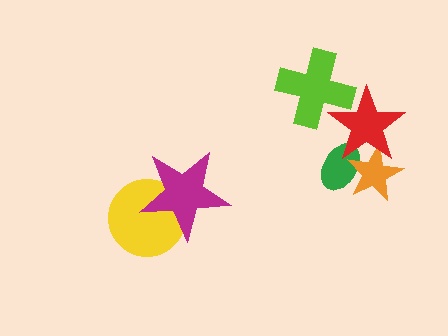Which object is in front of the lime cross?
The red star is in front of the lime cross.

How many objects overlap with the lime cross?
1 object overlaps with the lime cross.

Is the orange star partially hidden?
Yes, it is partially covered by another shape.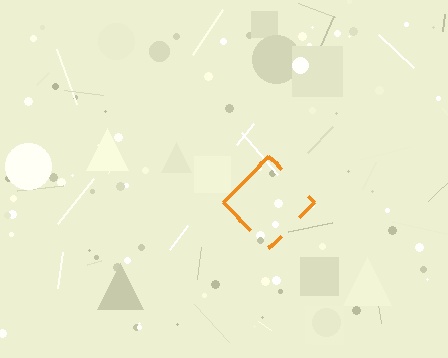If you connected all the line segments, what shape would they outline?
They would outline a diamond.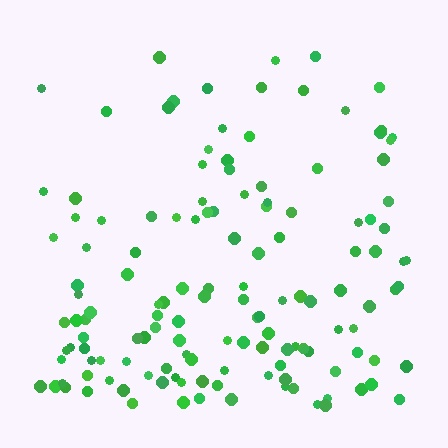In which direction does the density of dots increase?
From top to bottom, with the bottom side densest.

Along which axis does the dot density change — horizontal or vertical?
Vertical.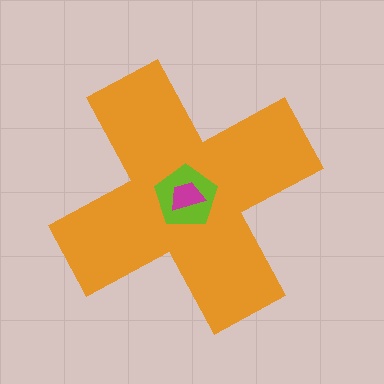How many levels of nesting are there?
3.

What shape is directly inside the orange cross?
The lime pentagon.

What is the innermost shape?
The magenta trapezoid.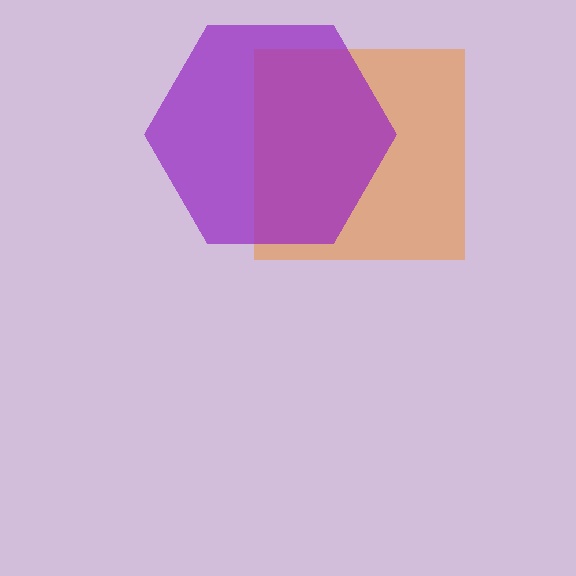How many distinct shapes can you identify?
There are 2 distinct shapes: an orange square, a purple hexagon.